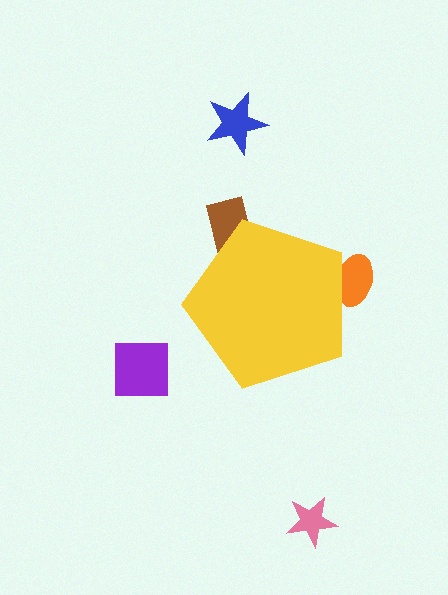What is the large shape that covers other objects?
A yellow pentagon.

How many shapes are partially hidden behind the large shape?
2 shapes are partially hidden.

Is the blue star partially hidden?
No, the blue star is fully visible.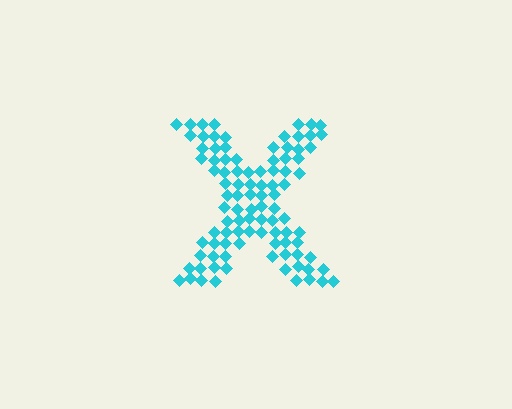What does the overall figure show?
The overall figure shows the letter X.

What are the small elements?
The small elements are diamonds.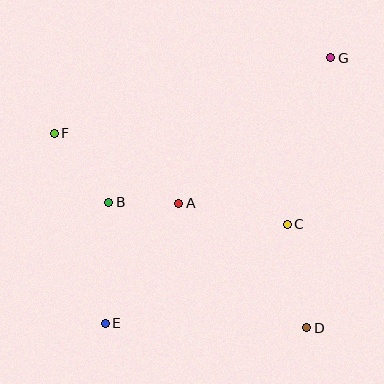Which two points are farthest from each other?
Points E and G are farthest from each other.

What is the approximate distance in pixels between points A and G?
The distance between A and G is approximately 211 pixels.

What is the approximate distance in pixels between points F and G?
The distance between F and G is approximately 287 pixels.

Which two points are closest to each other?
Points A and B are closest to each other.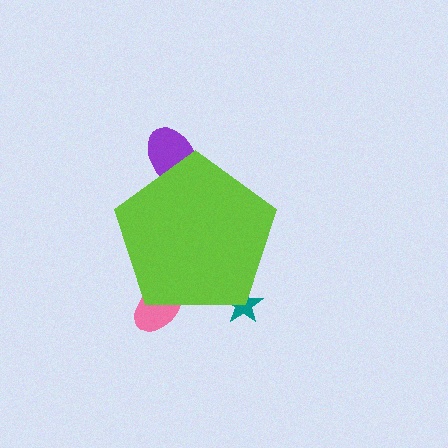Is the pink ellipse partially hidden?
Yes, the pink ellipse is partially hidden behind the lime pentagon.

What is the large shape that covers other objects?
A lime pentagon.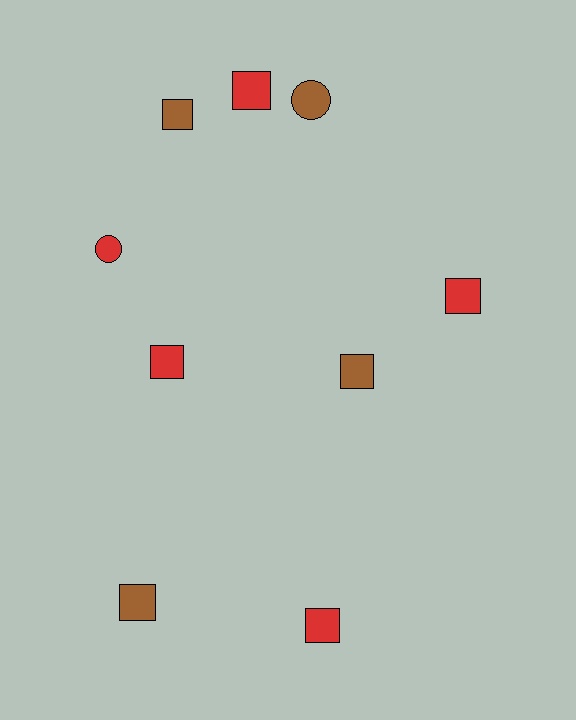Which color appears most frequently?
Red, with 5 objects.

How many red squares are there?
There are 4 red squares.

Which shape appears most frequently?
Square, with 7 objects.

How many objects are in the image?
There are 9 objects.